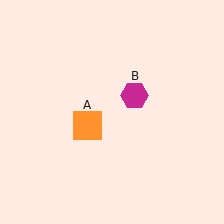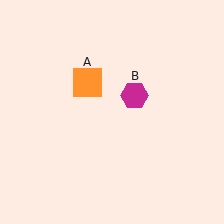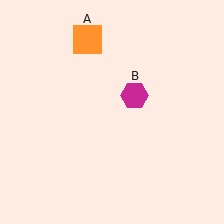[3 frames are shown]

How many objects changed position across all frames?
1 object changed position: orange square (object A).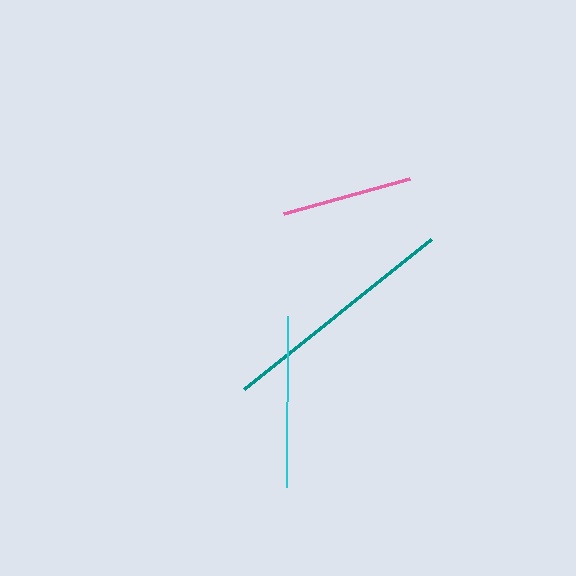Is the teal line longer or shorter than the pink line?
The teal line is longer than the pink line.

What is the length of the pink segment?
The pink segment is approximately 131 pixels long.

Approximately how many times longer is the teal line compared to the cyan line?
The teal line is approximately 1.4 times the length of the cyan line.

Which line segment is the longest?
The teal line is the longest at approximately 240 pixels.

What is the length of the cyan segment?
The cyan segment is approximately 170 pixels long.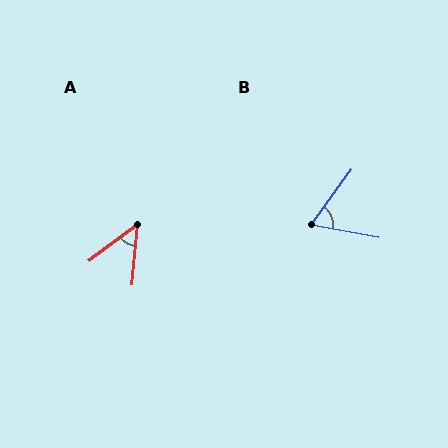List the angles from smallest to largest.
A (48°), B (64°).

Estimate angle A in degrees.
Approximately 48 degrees.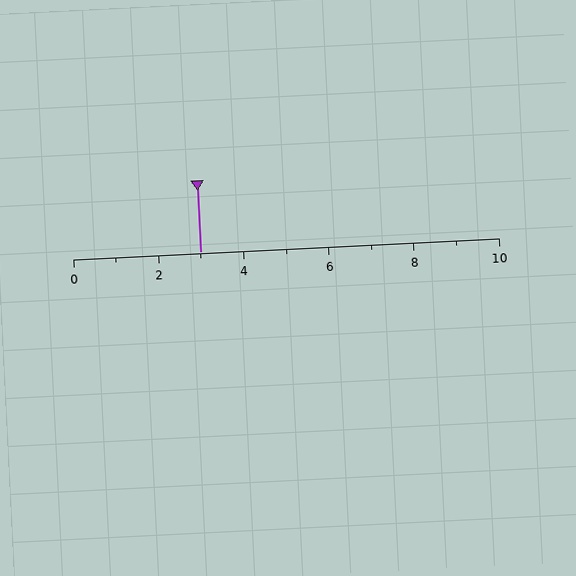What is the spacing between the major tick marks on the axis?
The major ticks are spaced 2 apart.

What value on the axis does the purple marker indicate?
The marker indicates approximately 3.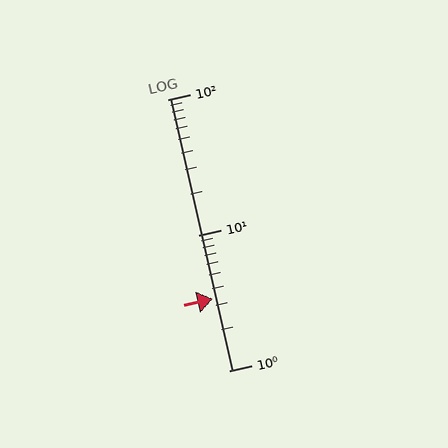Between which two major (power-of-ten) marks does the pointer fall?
The pointer is between 1 and 10.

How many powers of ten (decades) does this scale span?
The scale spans 2 decades, from 1 to 100.